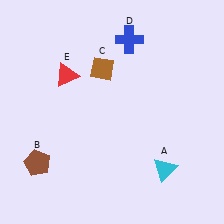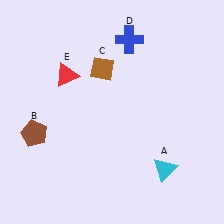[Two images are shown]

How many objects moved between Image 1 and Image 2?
1 object moved between the two images.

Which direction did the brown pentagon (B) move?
The brown pentagon (B) moved up.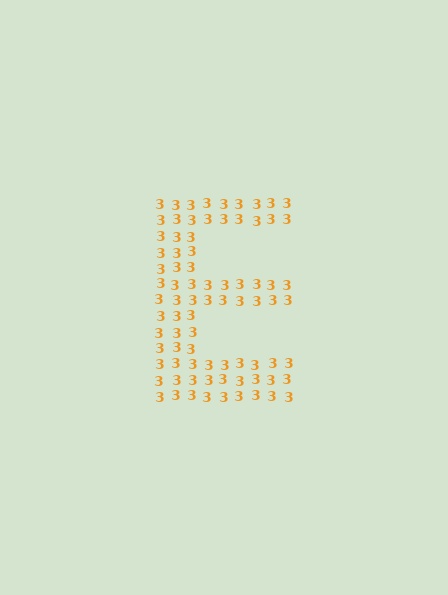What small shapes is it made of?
It is made of small digit 3's.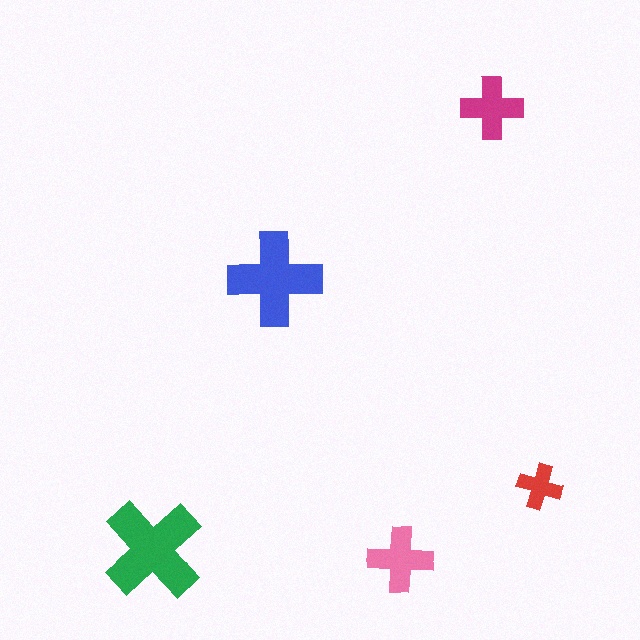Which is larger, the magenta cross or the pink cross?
The pink one.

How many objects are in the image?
There are 5 objects in the image.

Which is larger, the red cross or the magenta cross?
The magenta one.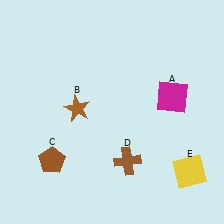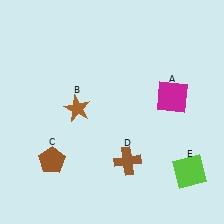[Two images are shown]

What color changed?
The square (E) changed from yellow in Image 1 to lime in Image 2.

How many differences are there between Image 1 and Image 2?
There is 1 difference between the two images.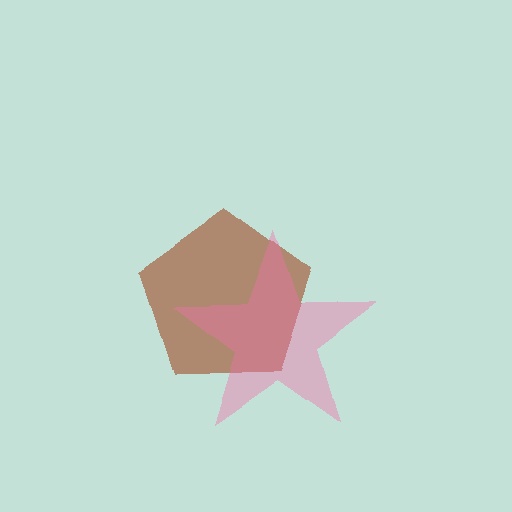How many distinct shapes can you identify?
There are 2 distinct shapes: a brown pentagon, a pink star.